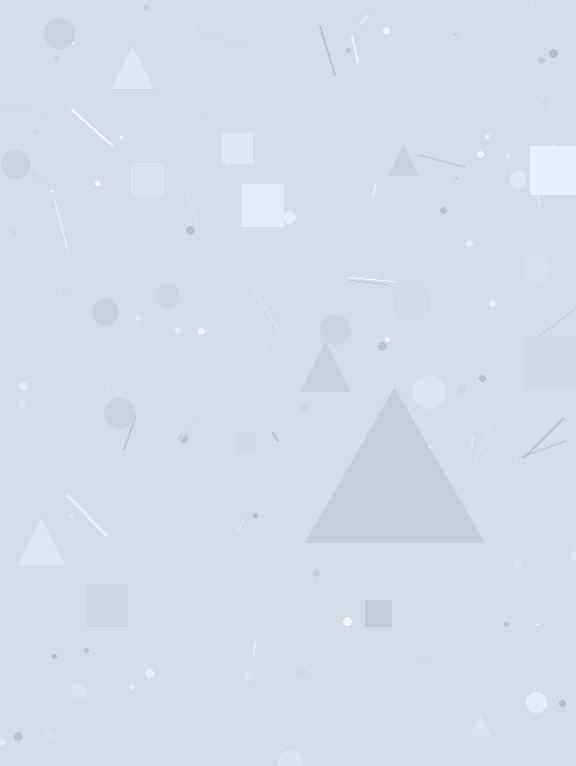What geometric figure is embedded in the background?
A triangle is embedded in the background.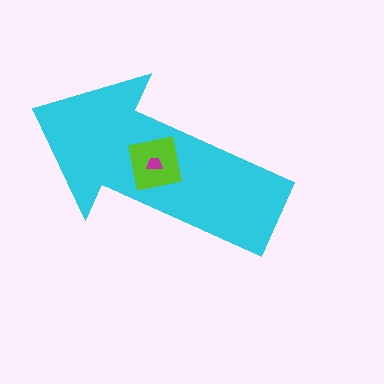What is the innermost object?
The magenta trapezoid.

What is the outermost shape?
The cyan arrow.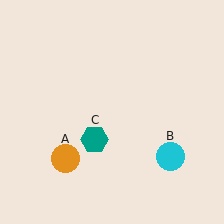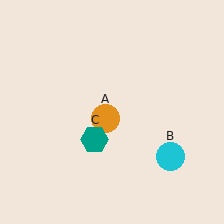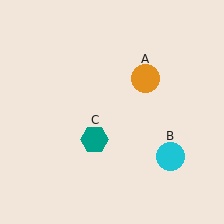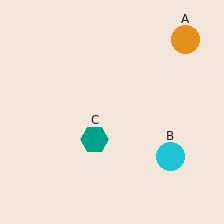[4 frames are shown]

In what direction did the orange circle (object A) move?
The orange circle (object A) moved up and to the right.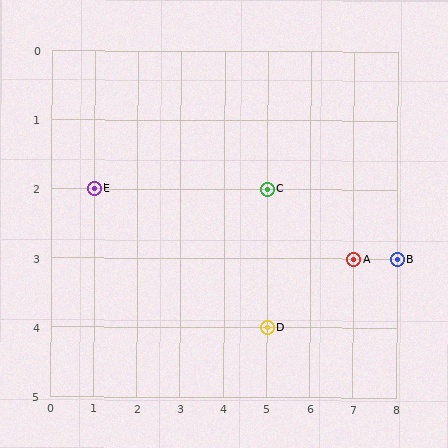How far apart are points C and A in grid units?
Points C and A are 2 columns and 1 row apart (about 2.2 grid units diagonally).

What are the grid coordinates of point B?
Point B is at grid coordinates (8, 3).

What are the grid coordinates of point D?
Point D is at grid coordinates (5, 4).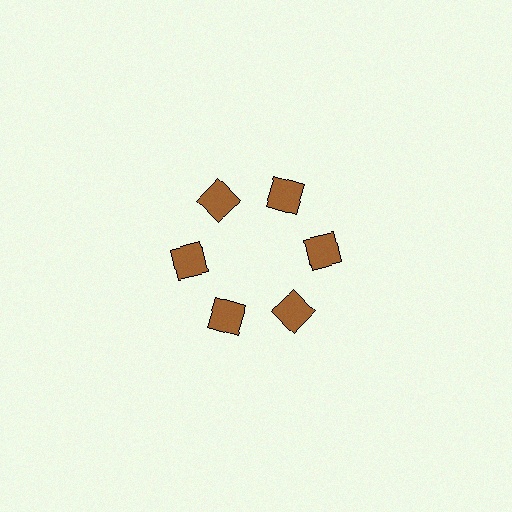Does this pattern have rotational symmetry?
Yes, this pattern has 6-fold rotational symmetry. It looks the same after rotating 60 degrees around the center.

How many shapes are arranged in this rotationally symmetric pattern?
There are 6 shapes, arranged in 6 groups of 1.